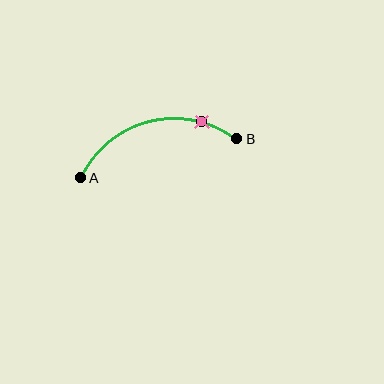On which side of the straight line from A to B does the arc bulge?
The arc bulges above the straight line connecting A and B.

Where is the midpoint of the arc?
The arc midpoint is the point on the curve farthest from the straight line joining A and B. It sits above that line.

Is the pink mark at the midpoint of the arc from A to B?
No. The pink mark lies on the arc but is closer to endpoint B. The arc midpoint would be at the point on the curve equidistant along the arc from both A and B.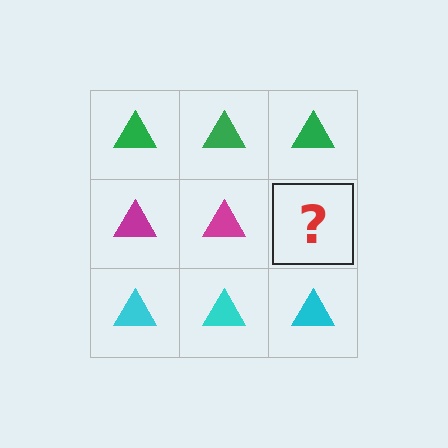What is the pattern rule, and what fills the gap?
The rule is that each row has a consistent color. The gap should be filled with a magenta triangle.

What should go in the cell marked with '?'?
The missing cell should contain a magenta triangle.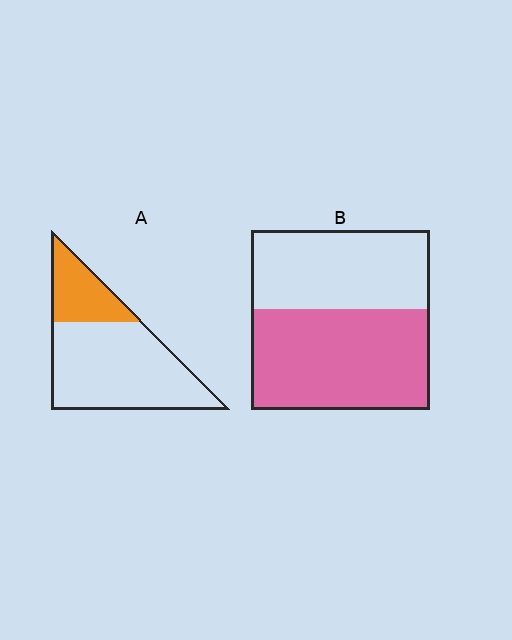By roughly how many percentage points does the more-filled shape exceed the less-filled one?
By roughly 30 percentage points (B over A).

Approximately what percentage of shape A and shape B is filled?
A is approximately 25% and B is approximately 55%.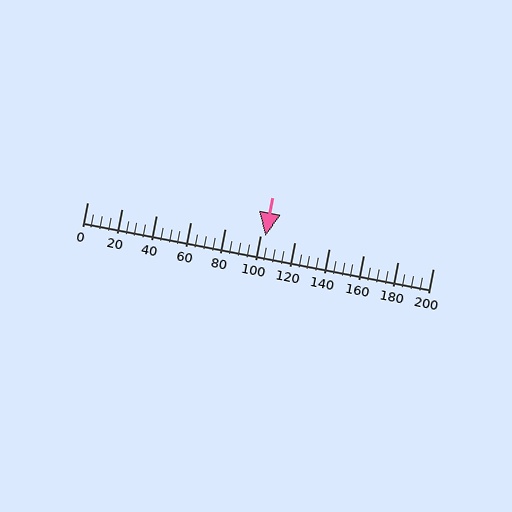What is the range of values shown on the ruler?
The ruler shows values from 0 to 200.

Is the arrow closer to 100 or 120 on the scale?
The arrow is closer to 100.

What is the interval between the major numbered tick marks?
The major tick marks are spaced 20 units apart.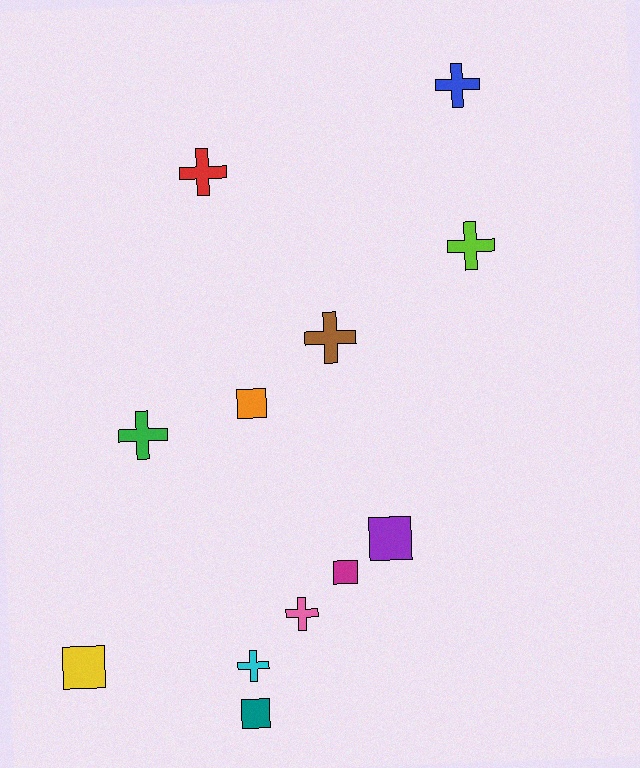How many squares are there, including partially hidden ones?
There are 5 squares.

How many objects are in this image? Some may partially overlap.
There are 12 objects.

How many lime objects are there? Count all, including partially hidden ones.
There is 1 lime object.